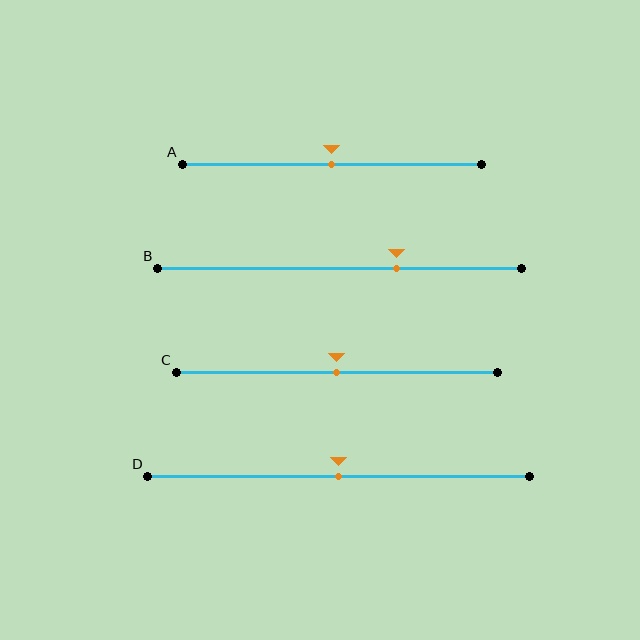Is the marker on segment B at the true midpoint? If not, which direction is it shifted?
No, the marker on segment B is shifted to the right by about 16% of the segment length.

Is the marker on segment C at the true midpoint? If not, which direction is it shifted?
Yes, the marker on segment C is at the true midpoint.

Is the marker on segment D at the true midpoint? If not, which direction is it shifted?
Yes, the marker on segment D is at the true midpoint.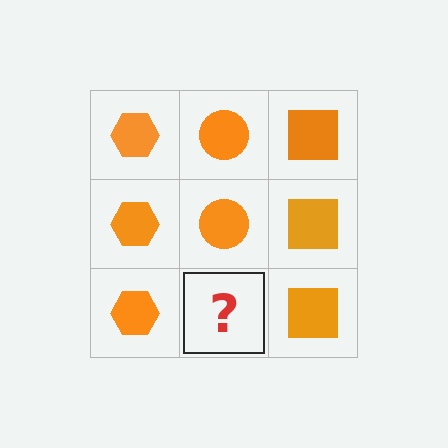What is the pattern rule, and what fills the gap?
The rule is that each column has a consistent shape. The gap should be filled with an orange circle.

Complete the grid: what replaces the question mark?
The question mark should be replaced with an orange circle.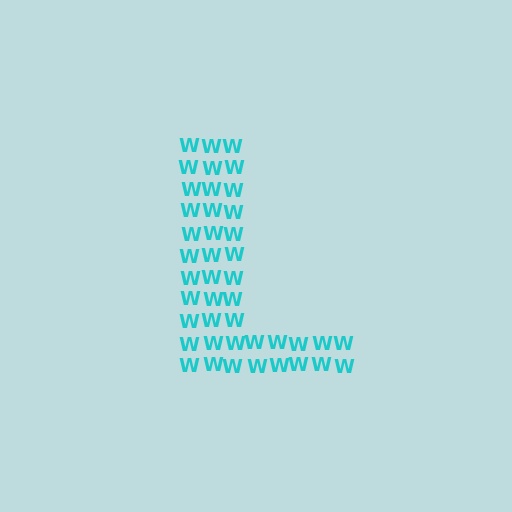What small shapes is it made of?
It is made of small letter W's.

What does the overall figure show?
The overall figure shows the letter L.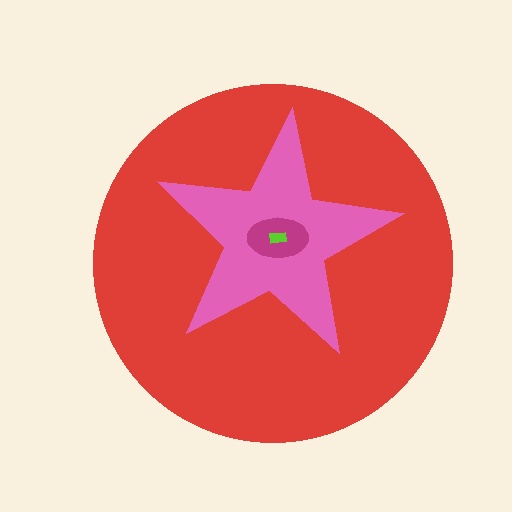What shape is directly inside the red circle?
The pink star.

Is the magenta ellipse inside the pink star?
Yes.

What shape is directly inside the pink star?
The magenta ellipse.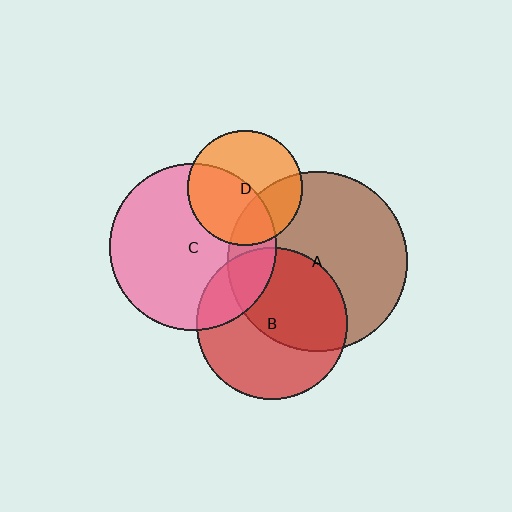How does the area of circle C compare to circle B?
Approximately 1.2 times.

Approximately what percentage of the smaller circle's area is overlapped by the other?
Approximately 20%.